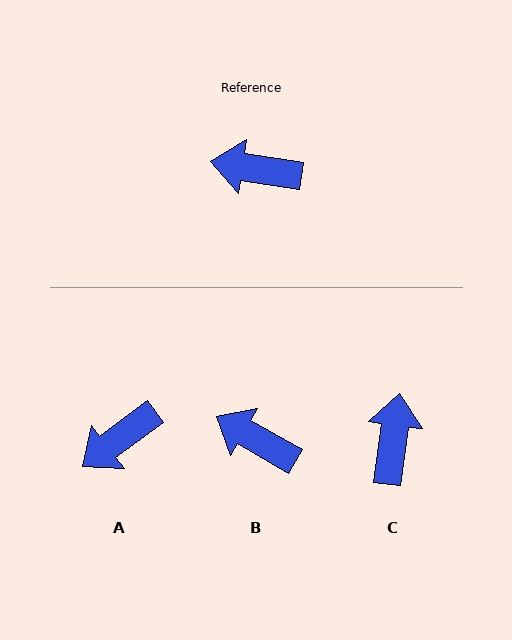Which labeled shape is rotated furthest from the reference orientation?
C, about 89 degrees away.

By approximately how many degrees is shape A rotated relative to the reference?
Approximately 46 degrees counter-clockwise.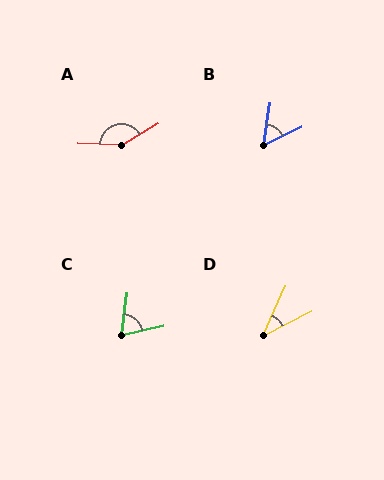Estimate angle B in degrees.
Approximately 56 degrees.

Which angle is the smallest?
D, at approximately 39 degrees.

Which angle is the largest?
A, at approximately 147 degrees.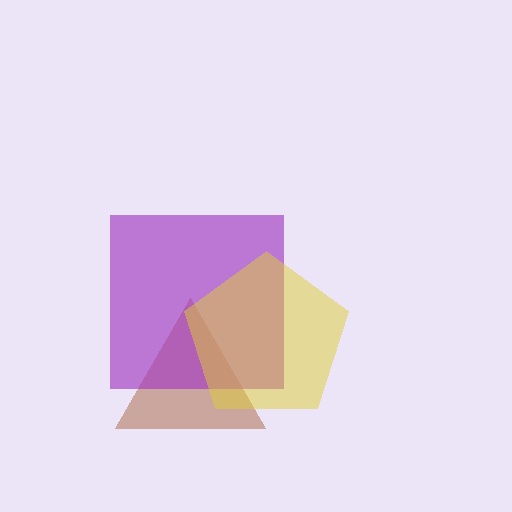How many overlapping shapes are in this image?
There are 3 overlapping shapes in the image.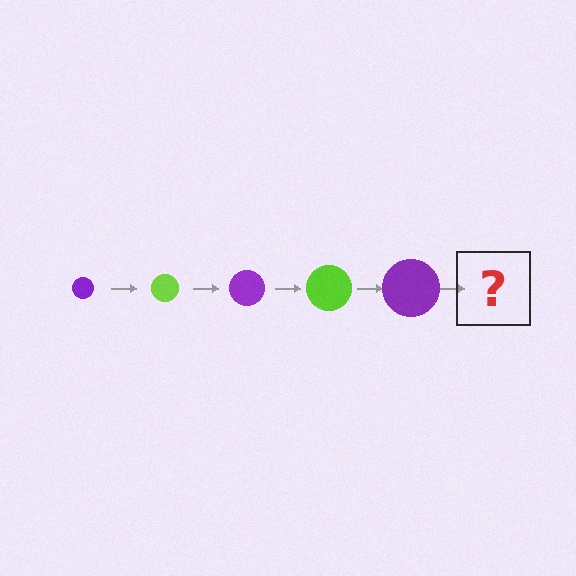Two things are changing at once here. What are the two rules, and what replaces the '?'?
The two rules are that the circle grows larger each step and the color cycles through purple and lime. The '?' should be a lime circle, larger than the previous one.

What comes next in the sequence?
The next element should be a lime circle, larger than the previous one.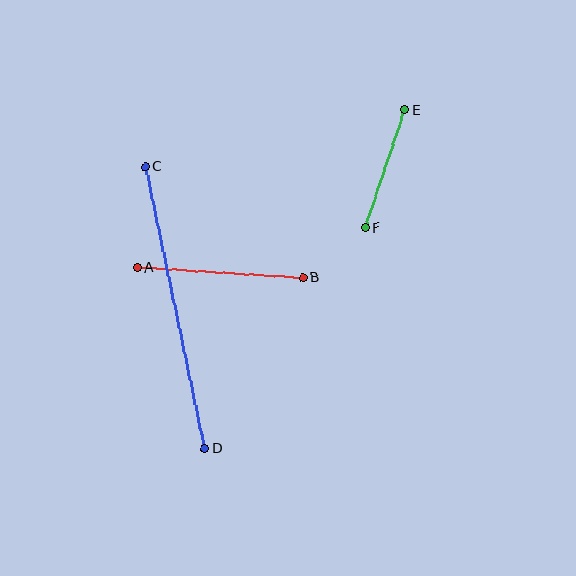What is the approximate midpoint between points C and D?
The midpoint is at approximately (175, 307) pixels.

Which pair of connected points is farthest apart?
Points C and D are farthest apart.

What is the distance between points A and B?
The distance is approximately 166 pixels.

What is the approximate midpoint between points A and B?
The midpoint is at approximately (220, 273) pixels.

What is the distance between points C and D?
The distance is approximately 288 pixels.